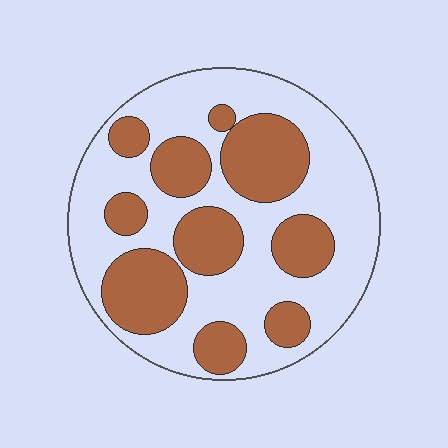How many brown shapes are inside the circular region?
10.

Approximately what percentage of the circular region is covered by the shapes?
Approximately 40%.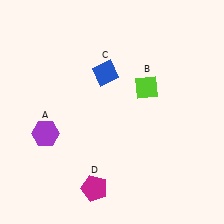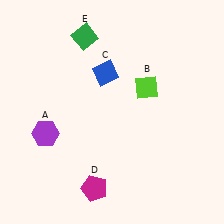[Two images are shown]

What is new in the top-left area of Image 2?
A green diamond (E) was added in the top-left area of Image 2.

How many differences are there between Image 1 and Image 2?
There is 1 difference between the two images.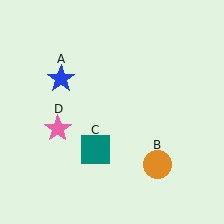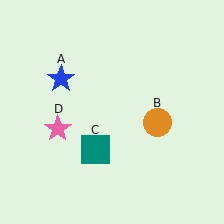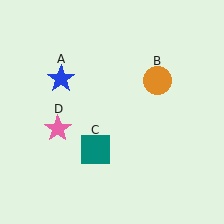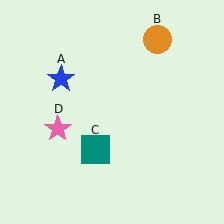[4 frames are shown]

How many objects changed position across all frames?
1 object changed position: orange circle (object B).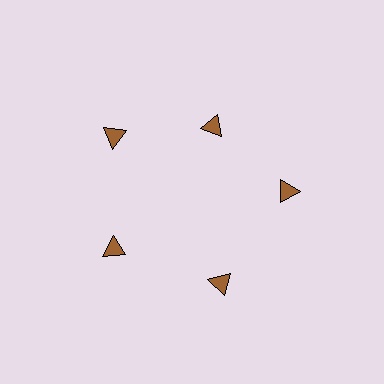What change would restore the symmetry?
The symmetry would be restored by moving it outward, back onto the ring so that all 5 triangles sit at equal angles and equal distance from the center.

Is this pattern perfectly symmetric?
No. The 5 brown triangles are arranged in a ring, but one element near the 1 o'clock position is pulled inward toward the center, breaking the 5-fold rotational symmetry.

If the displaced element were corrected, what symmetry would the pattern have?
It would have 5-fold rotational symmetry — the pattern would map onto itself every 72 degrees.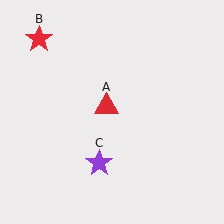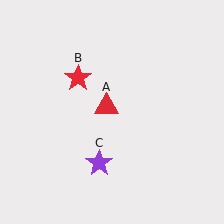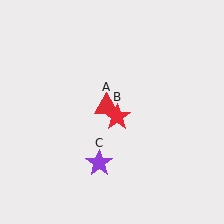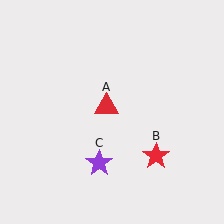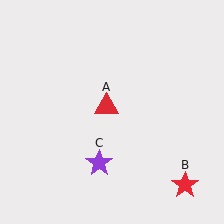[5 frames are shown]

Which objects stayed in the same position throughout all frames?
Red triangle (object A) and purple star (object C) remained stationary.